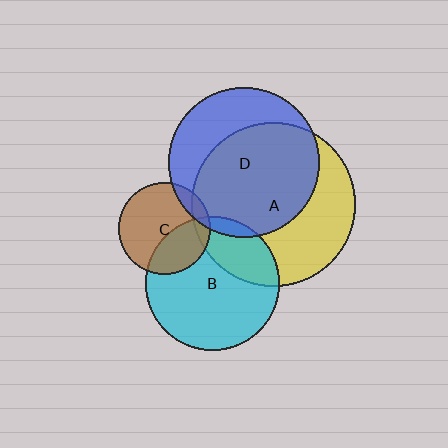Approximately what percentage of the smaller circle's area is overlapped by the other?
Approximately 5%.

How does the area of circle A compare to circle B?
Approximately 1.5 times.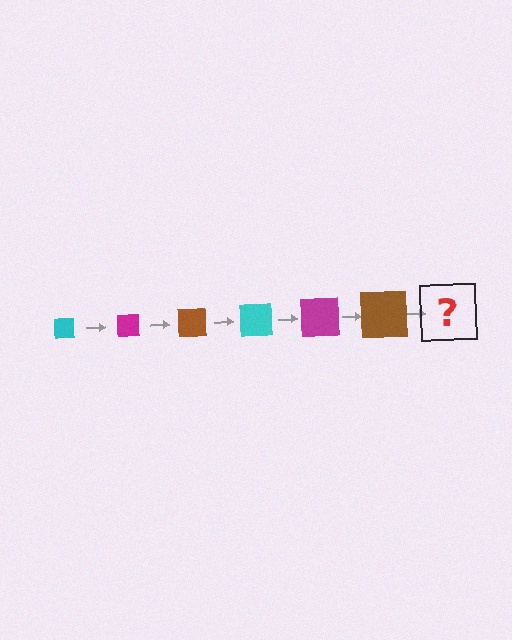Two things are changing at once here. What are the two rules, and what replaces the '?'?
The two rules are that the square grows larger each step and the color cycles through cyan, magenta, and brown. The '?' should be a cyan square, larger than the previous one.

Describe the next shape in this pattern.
It should be a cyan square, larger than the previous one.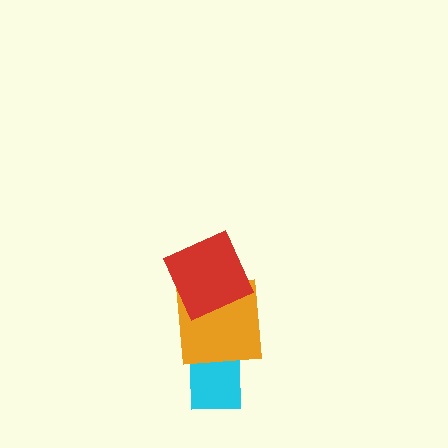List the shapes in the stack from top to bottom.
From top to bottom: the red square, the orange square, the cyan rectangle.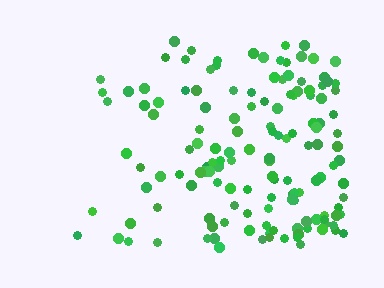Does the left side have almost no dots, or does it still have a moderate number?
Still a moderate number, just noticeably fewer than the right.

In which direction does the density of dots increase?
From left to right, with the right side densest.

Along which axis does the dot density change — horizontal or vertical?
Horizontal.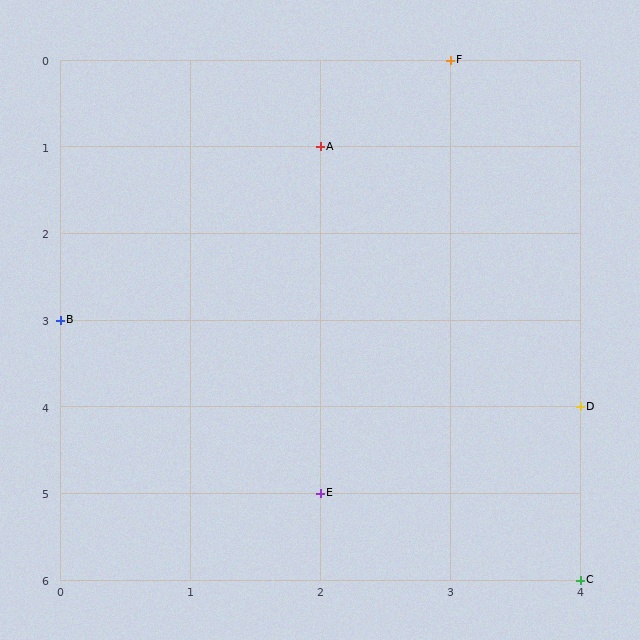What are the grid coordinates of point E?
Point E is at grid coordinates (2, 5).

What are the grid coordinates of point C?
Point C is at grid coordinates (4, 6).